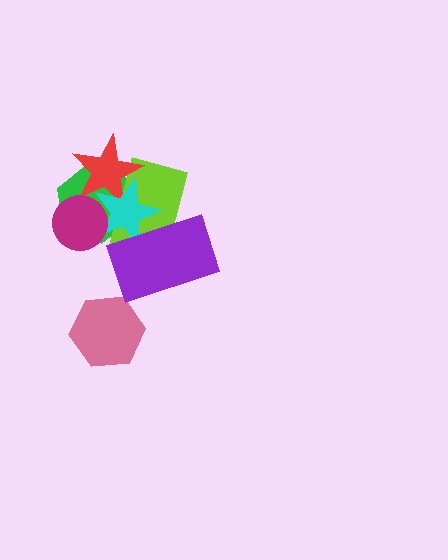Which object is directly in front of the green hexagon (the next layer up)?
The lime rectangle is directly in front of the green hexagon.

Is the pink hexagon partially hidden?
No, no other shape covers it.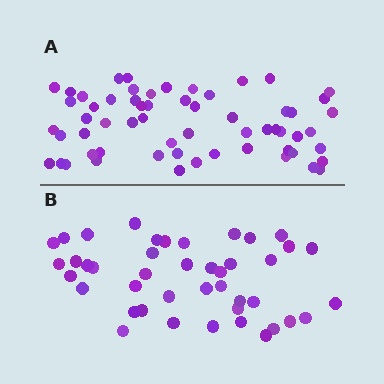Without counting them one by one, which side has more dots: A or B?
Region A (the top region) has more dots.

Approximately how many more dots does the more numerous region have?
Region A has approximately 15 more dots than region B.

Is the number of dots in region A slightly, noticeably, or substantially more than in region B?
Region A has noticeably more, but not dramatically so. The ratio is roughly 1.4 to 1.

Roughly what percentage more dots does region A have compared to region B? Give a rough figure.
About 40% more.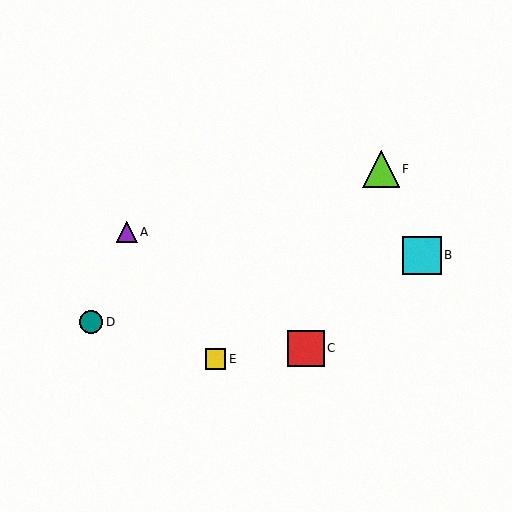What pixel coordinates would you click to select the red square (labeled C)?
Click at (306, 348) to select the red square C.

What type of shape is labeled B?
Shape B is a cyan square.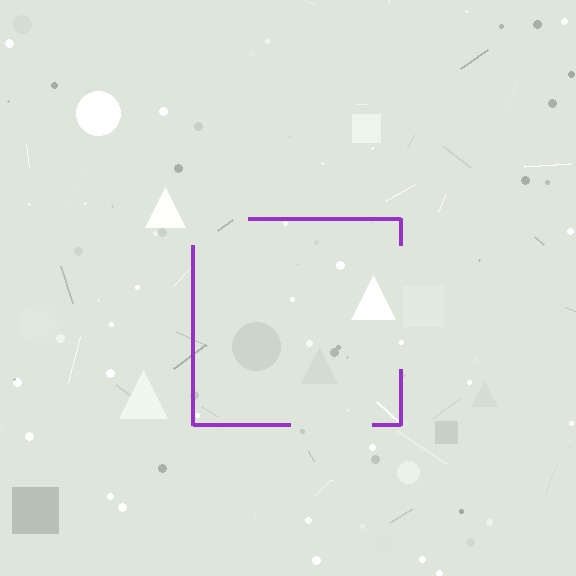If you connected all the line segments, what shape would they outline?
They would outline a square.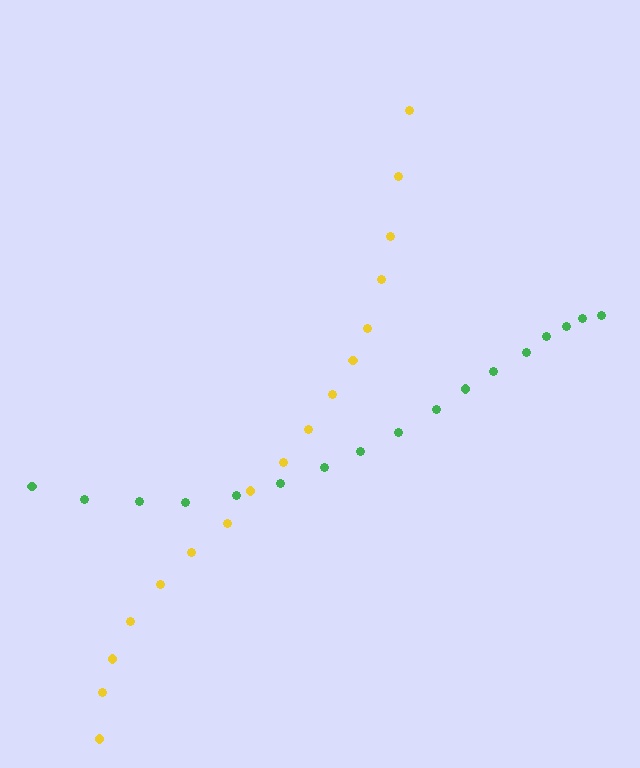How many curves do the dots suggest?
There are 2 distinct paths.